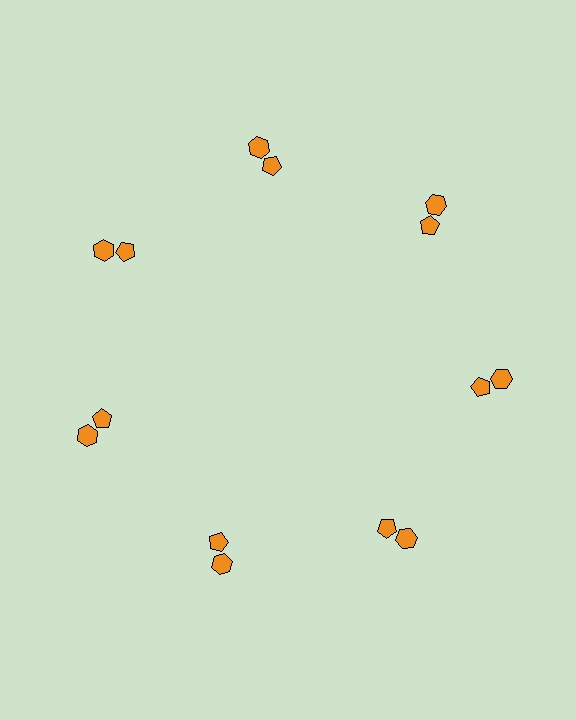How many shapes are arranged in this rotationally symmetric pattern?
There are 14 shapes, arranged in 7 groups of 2.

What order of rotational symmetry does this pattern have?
This pattern has 7-fold rotational symmetry.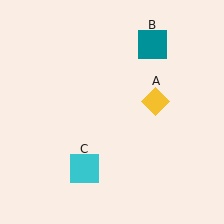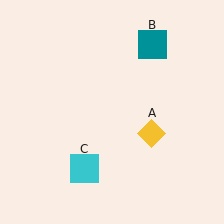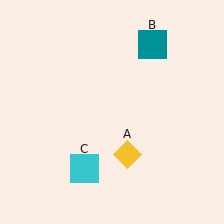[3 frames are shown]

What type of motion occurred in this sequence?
The yellow diamond (object A) rotated clockwise around the center of the scene.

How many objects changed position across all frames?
1 object changed position: yellow diamond (object A).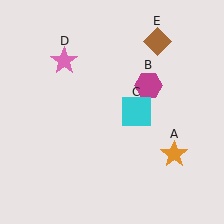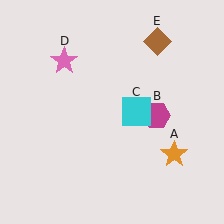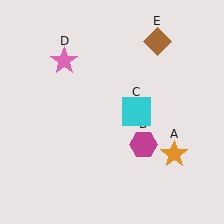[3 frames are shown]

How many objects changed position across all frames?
1 object changed position: magenta hexagon (object B).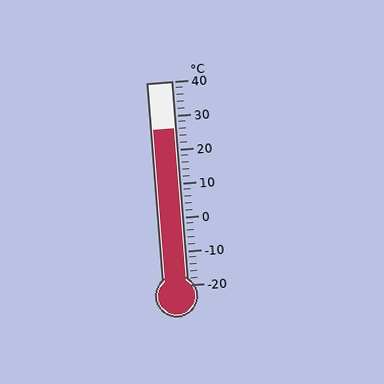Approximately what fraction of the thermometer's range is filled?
The thermometer is filled to approximately 75% of its range.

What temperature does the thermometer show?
The thermometer shows approximately 26°C.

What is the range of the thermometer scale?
The thermometer scale ranges from -20°C to 40°C.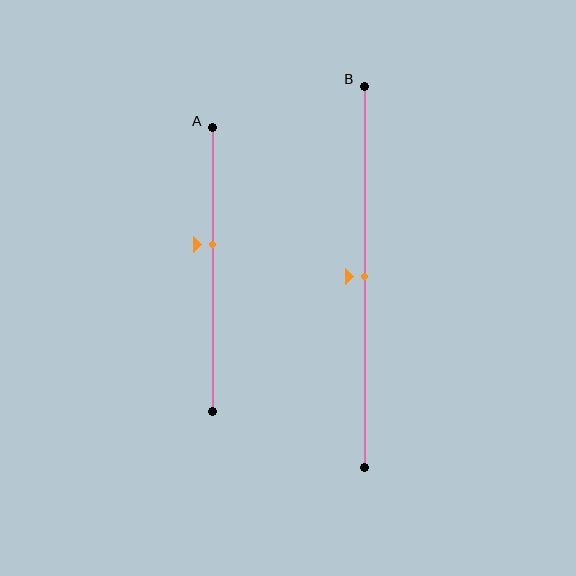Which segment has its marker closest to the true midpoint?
Segment B has its marker closest to the true midpoint.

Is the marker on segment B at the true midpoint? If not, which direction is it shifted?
Yes, the marker on segment B is at the true midpoint.